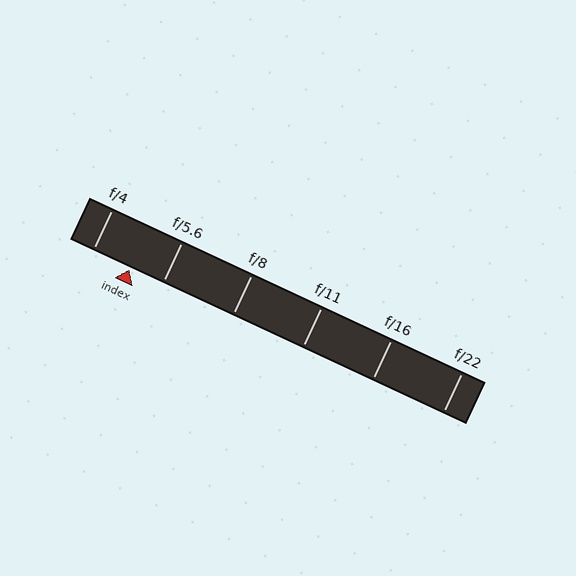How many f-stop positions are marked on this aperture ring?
There are 6 f-stop positions marked.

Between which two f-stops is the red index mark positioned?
The index mark is between f/4 and f/5.6.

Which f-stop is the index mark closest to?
The index mark is closest to f/5.6.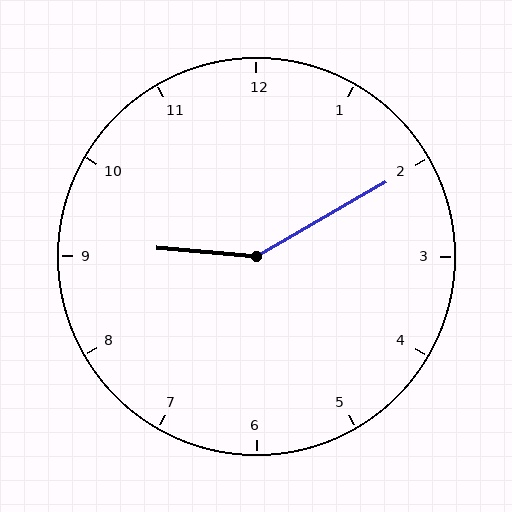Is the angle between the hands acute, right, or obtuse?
It is obtuse.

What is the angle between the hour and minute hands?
Approximately 145 degrees.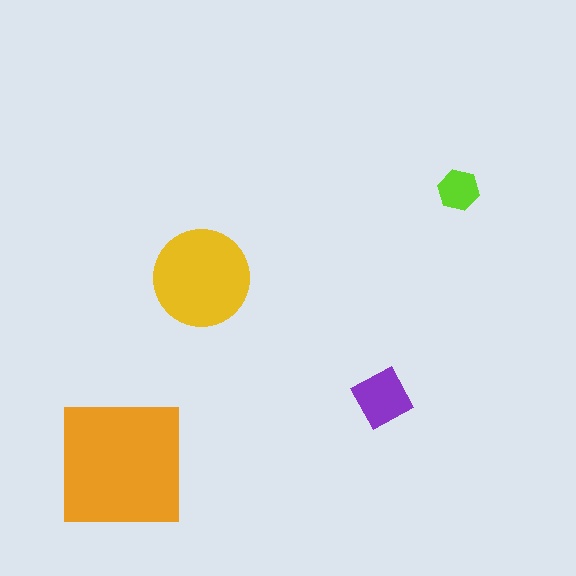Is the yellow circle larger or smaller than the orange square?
Smaller.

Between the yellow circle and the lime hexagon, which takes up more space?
The yellow circle.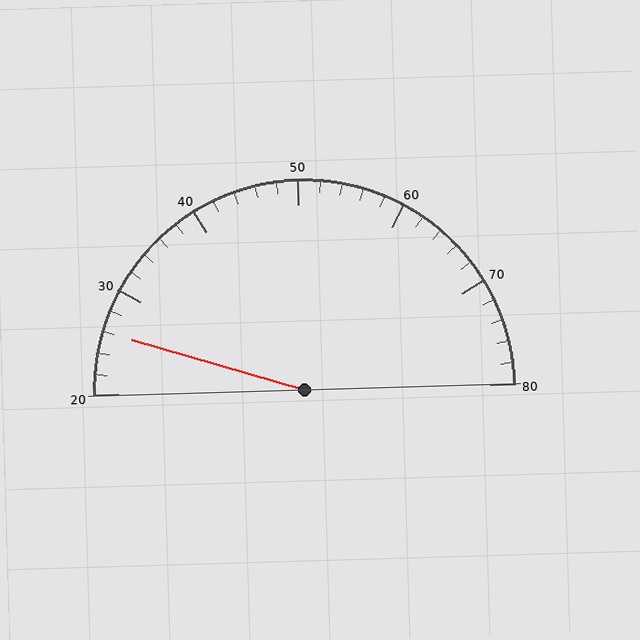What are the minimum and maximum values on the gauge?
The gauge ranges from 20 to 80.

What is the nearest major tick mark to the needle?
The nearest major tick mark is 30.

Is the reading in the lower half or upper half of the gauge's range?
The reading is in the lower half of the range (20 to 80).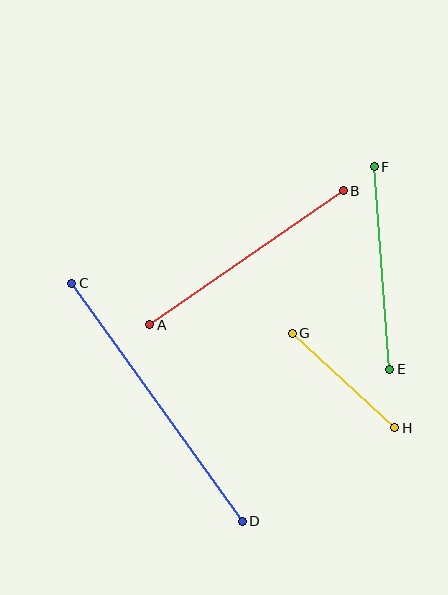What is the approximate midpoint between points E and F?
The midpoint is at approximately (382, 268) pixels.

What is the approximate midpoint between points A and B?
The midpoint is at approximately (247, 258) pixels.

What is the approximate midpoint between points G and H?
The midpoint is at approximately (343, 381) pixels.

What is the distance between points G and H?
The distance is approximately 140 pixels.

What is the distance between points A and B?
The distance is approximately 235 pixels.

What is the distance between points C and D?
The distance is approximately 293 pixels.